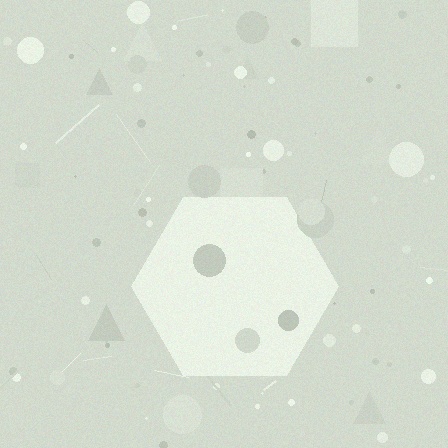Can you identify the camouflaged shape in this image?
The camouflaged shape is a hexagon.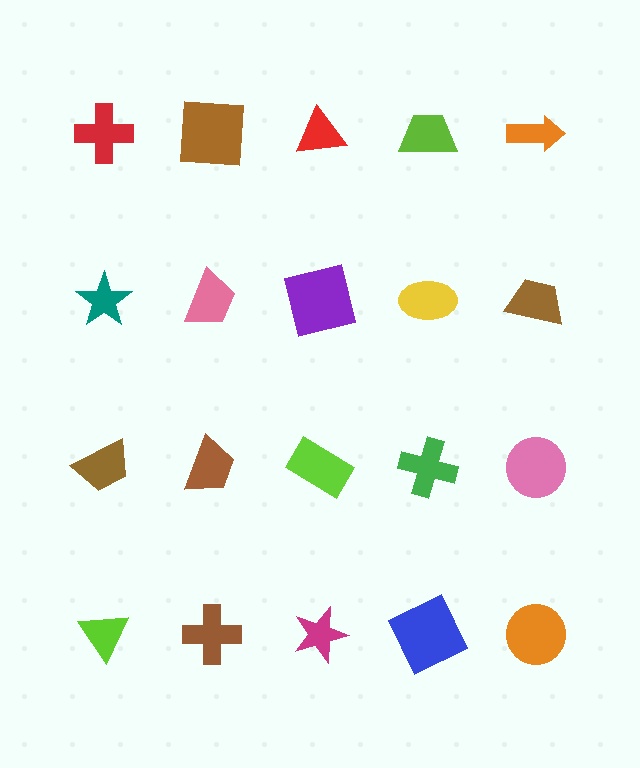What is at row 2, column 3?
A purple square.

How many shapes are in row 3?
5 shapes.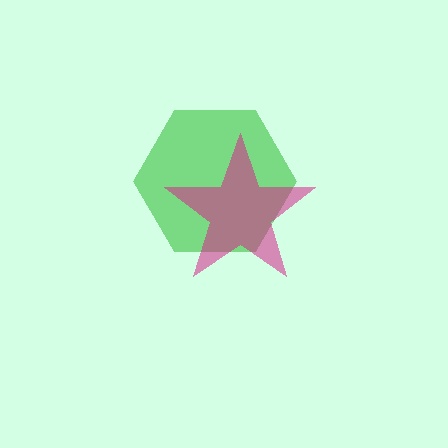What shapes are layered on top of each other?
The layered shapes are: a green hexagon, a magenta star.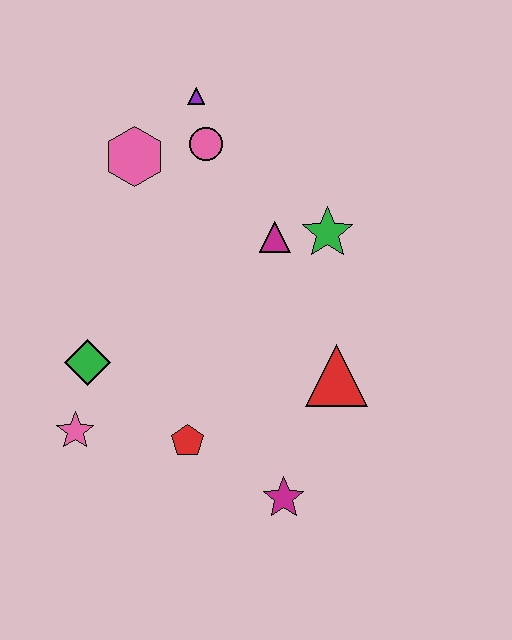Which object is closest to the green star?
The magenta triangle is closest to the green star.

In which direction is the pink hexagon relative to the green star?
The pink hexagon is to the left of the green star.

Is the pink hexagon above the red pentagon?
Yes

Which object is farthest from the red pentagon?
The purple triangle is farthest from the red pentagon.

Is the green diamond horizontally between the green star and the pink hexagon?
No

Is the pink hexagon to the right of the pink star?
Yes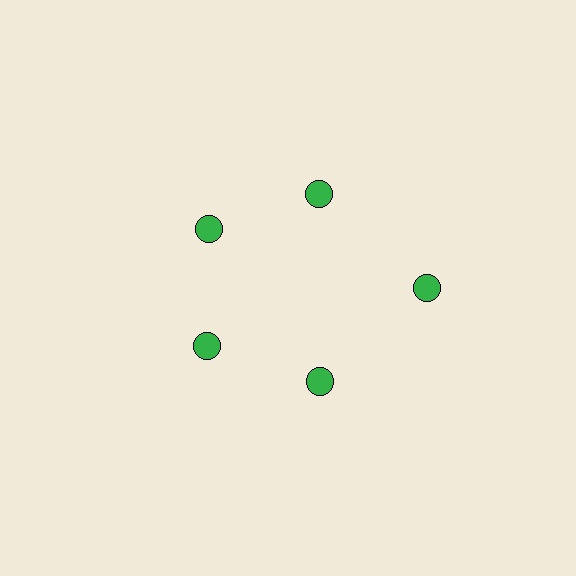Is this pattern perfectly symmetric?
No. The 5 green circles are arranged in a ring, but one element near the 3 o'clock position is pushed outward from the center, breaking the 5-fold rotational symmetry.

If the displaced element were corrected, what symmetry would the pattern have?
It would have 5-fold rotational symmetry — the pattern would map onto itself every 72 degrees.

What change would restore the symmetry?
The symmetry would be restored by moving it inward, back onto the ring so that all 5 circles sit at equal angles and equal distance from the center.